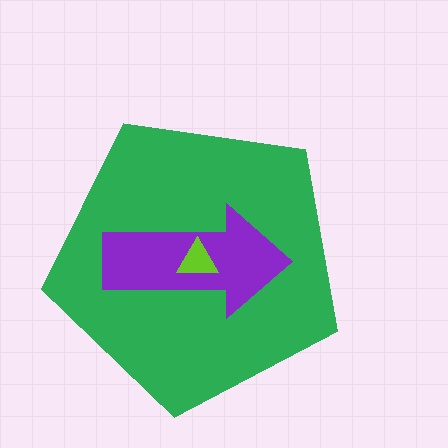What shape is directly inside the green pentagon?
The purple arrow.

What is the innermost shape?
The lime triangle.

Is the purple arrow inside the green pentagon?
Yes.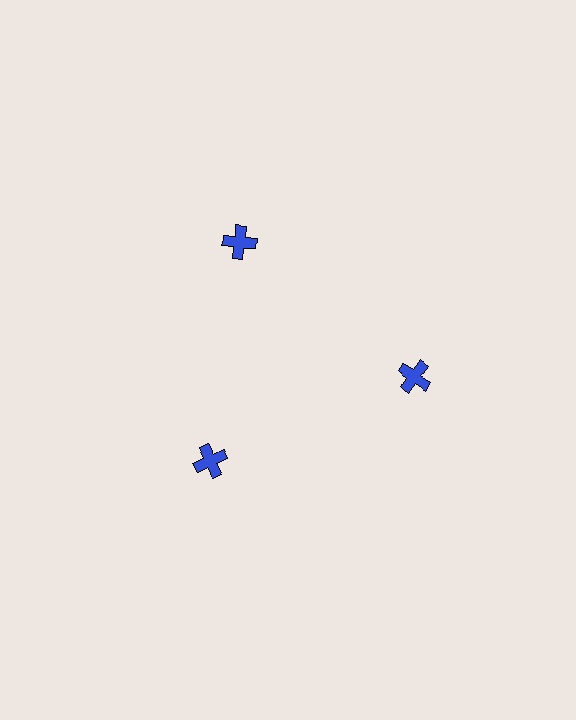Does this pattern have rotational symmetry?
Yes, this pattern has 3-fold rotational symmetry. It looks the same after rotating 120 degrees around the center.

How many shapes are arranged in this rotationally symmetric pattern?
There are 3 shapes, arranged in 3 groups of 1.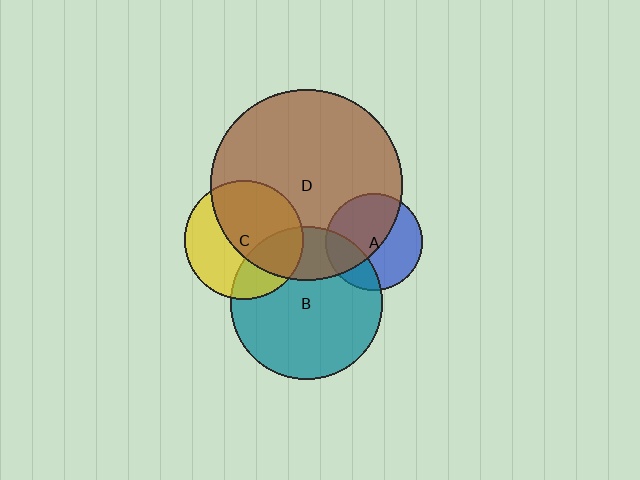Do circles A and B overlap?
Yes.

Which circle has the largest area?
Circle D (brown).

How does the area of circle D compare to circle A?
Approximately 3.9 times.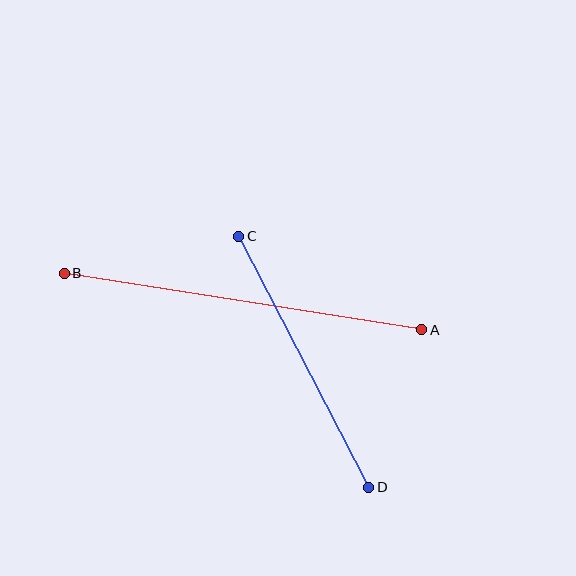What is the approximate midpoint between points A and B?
The midpoint is at approximately (243, 302) pixels.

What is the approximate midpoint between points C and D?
The midpoint is at approximately (304, 362) pixels.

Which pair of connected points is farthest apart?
Points A and B are farthest apart.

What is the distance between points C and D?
The distance is approximately 282 pixels.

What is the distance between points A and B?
The distance is approximately 362 pixels.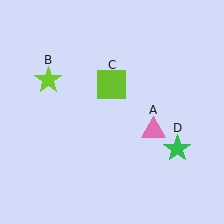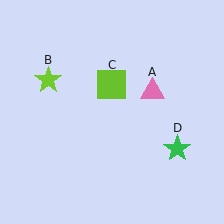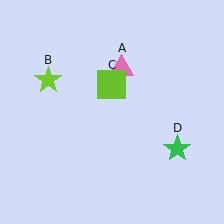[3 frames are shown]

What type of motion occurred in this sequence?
The pink triangle (object A) rotated counterclockwise around the center of the scene.